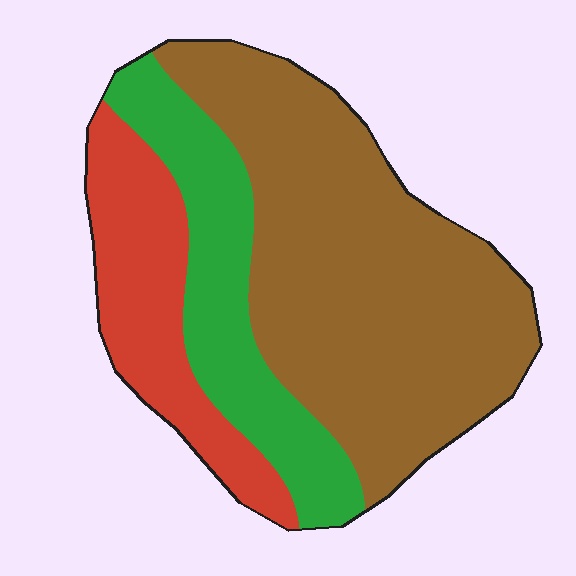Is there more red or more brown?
Brown.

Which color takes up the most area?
Brown, at roughly 55%.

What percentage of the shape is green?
Green takes up about one quarter (1/4) of the shape.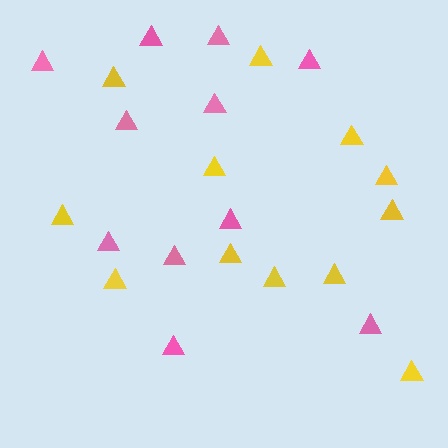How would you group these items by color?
There are 2 groups: one group of yellow triangles (12) and one group of pink triangles (11).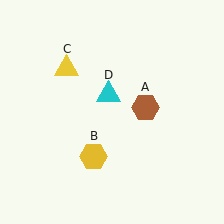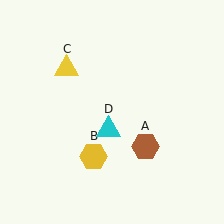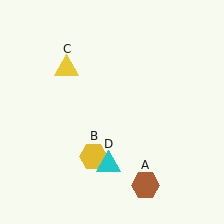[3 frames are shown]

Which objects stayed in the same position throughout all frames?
Yellow hexagon (object B) and yellow triangle (object C) remained stationary.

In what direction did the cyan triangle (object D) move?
The cyan triangle (object D) moved down.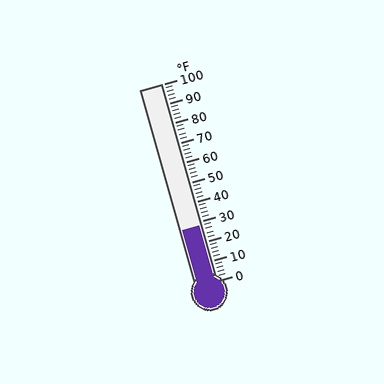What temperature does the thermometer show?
The thermometer shows approximately 28°F.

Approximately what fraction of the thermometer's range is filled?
The thermometer is filled to approximately 30% of its range.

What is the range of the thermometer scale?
The thermometer scale ranges from 0°F to 100°F.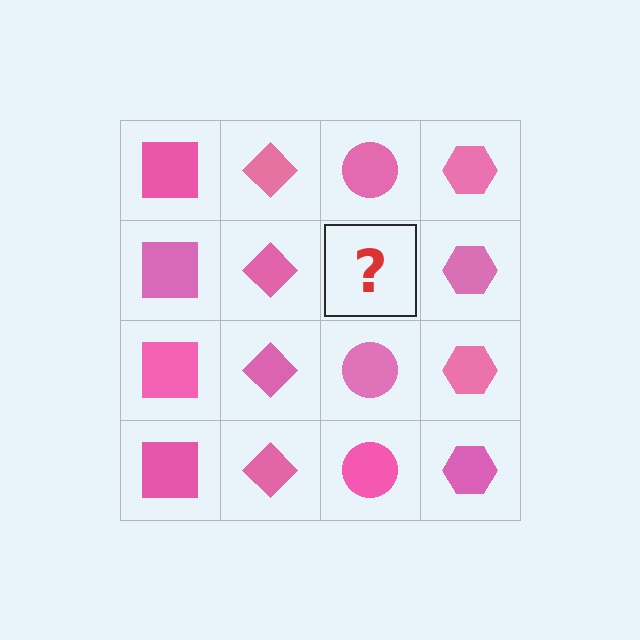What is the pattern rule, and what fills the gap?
The rule is that each column has a consistent shape. The gap should be filled with a pink circle.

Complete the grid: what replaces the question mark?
The question mark should be replaced with a pink circle.